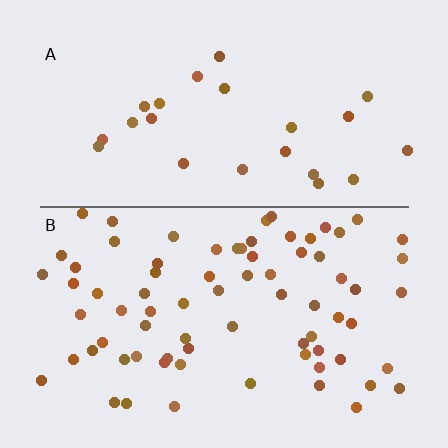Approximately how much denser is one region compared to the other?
Approximately 3.1× — region B over region A.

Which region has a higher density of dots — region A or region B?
B (the bottom).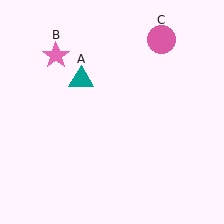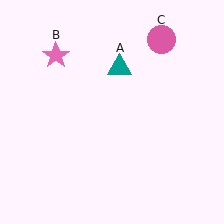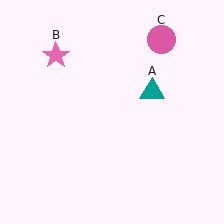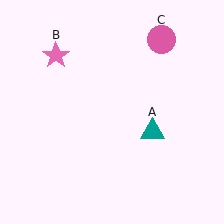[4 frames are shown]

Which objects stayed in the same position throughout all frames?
Pink star (object B) and pink circle (object C) remained stationary.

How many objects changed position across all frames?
1 object changed position: teal triangle (object A).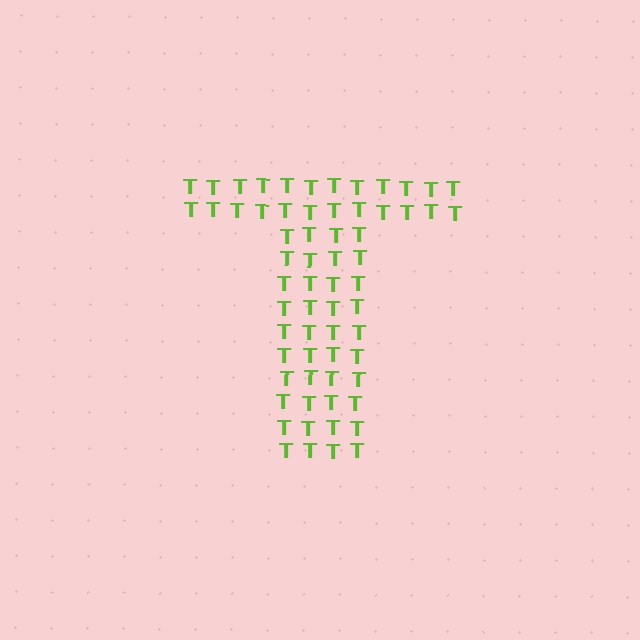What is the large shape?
The large shape is the letter T.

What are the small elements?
The small elements are letter T's.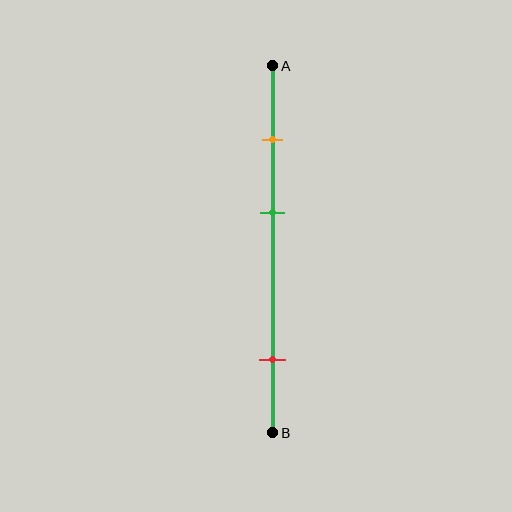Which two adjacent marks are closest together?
The orange and green marks are the closest adjacent pair.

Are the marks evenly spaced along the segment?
No, the marks are not evenly spaced.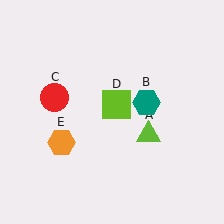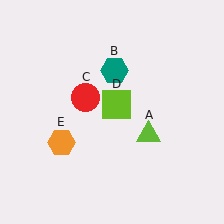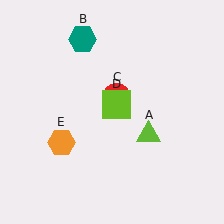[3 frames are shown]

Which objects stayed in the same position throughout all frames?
Lime triangle (object A) and lime square (object D) and orange hexagon (object E) remained stationary.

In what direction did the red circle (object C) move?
The red circle (object C) moved right.